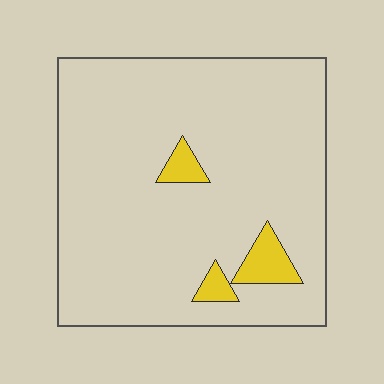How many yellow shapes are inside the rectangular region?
3.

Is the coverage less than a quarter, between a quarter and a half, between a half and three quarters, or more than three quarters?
Less than a quarter.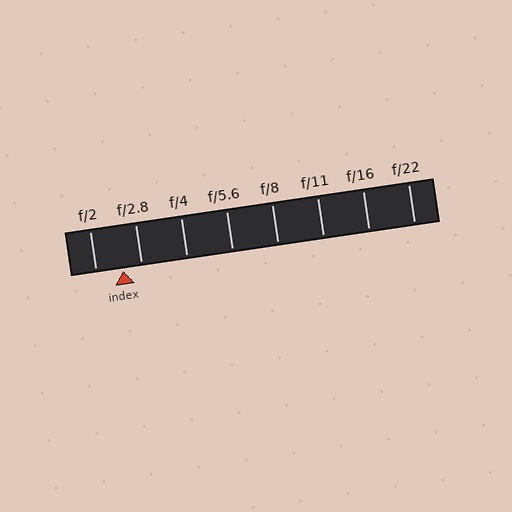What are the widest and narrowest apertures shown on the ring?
The widest aperture shown is f/2 and the narrowest is f/22.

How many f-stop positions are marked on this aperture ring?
There are 8 f-stop positions marked.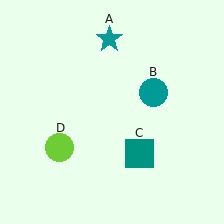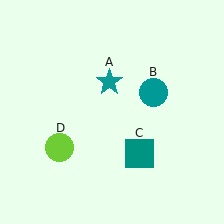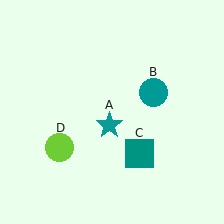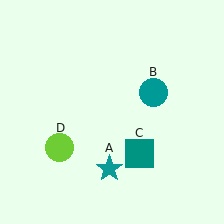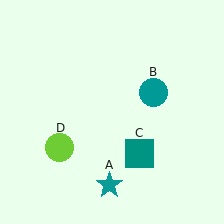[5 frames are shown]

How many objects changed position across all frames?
1 object changed position: teal star (object A).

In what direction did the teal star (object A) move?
The teal star (object A) moved down.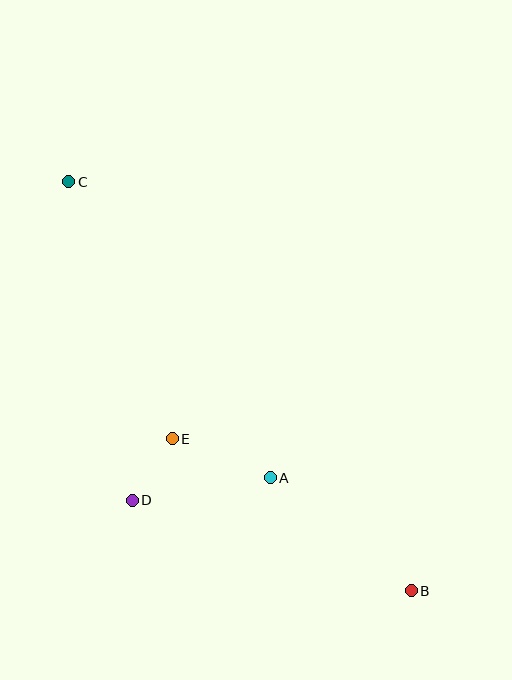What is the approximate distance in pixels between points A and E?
The distance between A and E is approximately 106 pixels.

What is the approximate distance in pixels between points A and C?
The distance between A and C is approximately 358 pixels.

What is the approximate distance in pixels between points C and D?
The distance between C and D is approximately 325 pixels.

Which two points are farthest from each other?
Points B and C are farthest from each other.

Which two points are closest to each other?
Points D and E are closest to each other.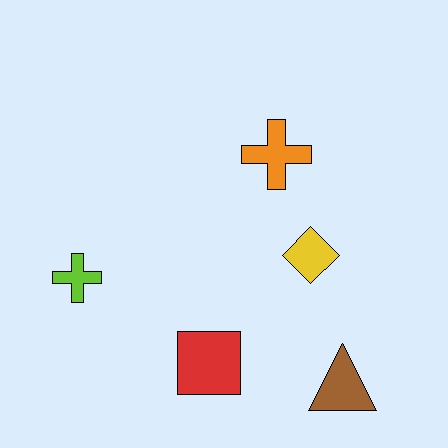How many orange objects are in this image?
There is 1 orange object.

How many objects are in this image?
There are 5 objects.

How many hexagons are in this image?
There are no hexagons.